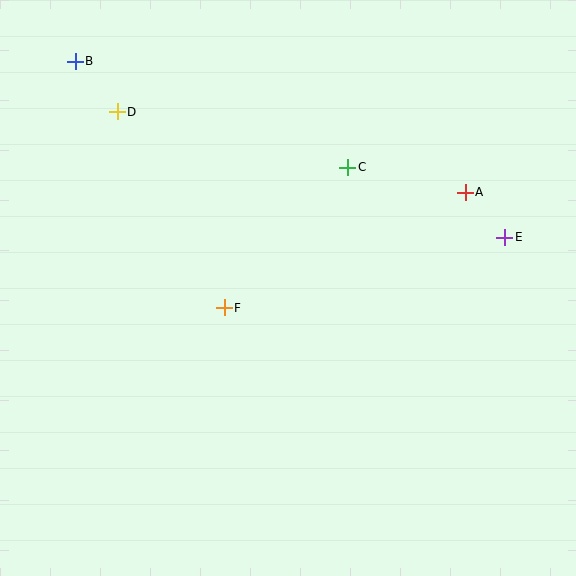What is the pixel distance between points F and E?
The distance between F and E is 289 pixels.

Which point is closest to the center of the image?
Point F at (224, 308) is closest to the center.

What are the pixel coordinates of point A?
Point A is at (465, 192).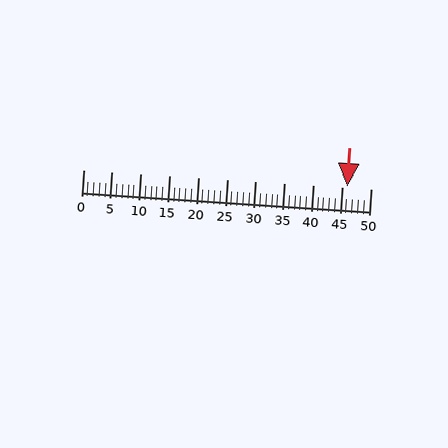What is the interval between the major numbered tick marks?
The major tick marks are spaced 5 units apart.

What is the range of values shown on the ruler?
The ruler shows values from 0 to 50.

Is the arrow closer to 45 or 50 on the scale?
The arrow is closer to 45.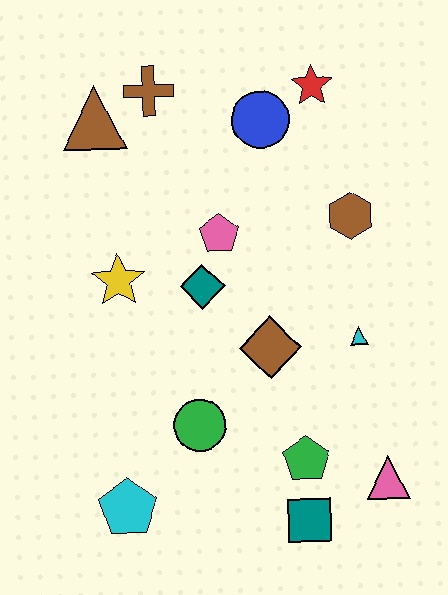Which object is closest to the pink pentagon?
The teal diamond is closest to the pink pentagon.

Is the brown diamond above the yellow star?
No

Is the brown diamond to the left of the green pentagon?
Yes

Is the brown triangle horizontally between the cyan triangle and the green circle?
No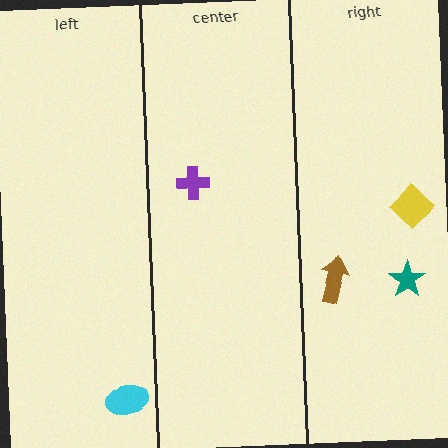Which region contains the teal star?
The right region.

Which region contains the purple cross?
The center region.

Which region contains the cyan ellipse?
The left region.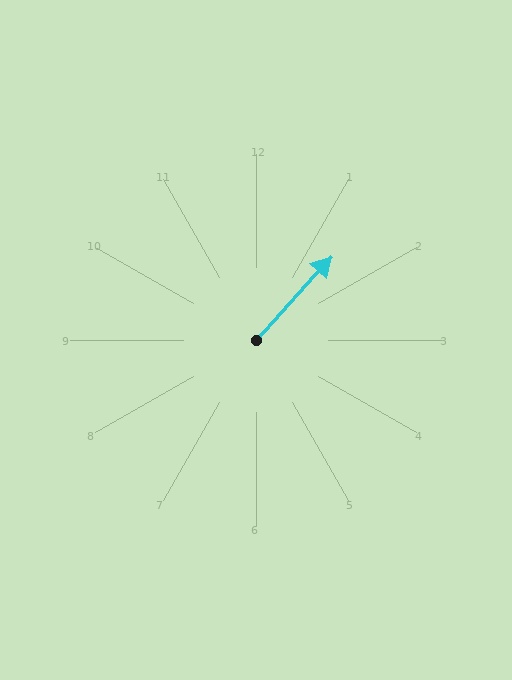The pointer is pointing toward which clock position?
Roughly 1 o'clock.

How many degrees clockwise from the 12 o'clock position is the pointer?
Approximately 42 degrees.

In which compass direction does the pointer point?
Northeast.